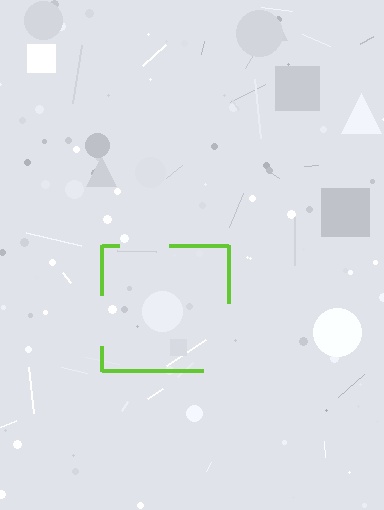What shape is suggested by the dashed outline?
The dashed outline suggests a square.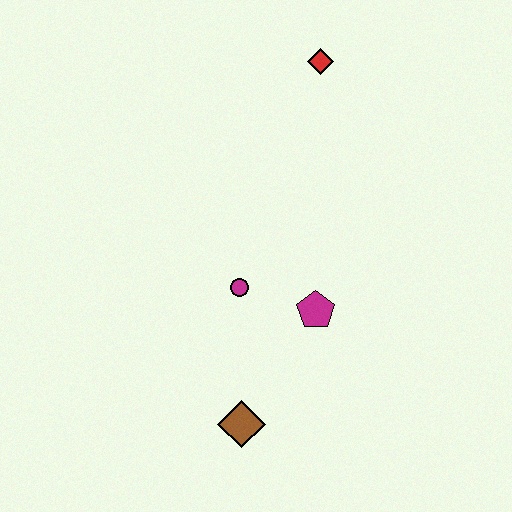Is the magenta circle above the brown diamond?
Yes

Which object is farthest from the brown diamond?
The red diamond is farthest from the brown diamond.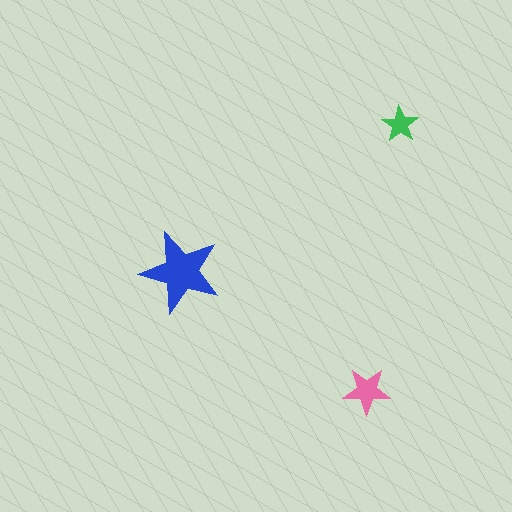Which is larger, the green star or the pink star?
The pink one.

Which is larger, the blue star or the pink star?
The blue one.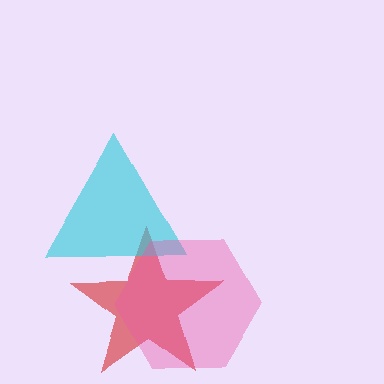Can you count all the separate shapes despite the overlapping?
Yes, there are 3 separate shapes.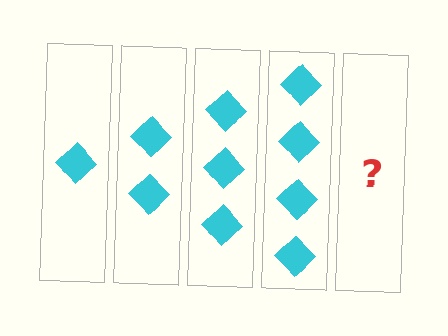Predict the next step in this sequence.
The next step is 5 diamonds.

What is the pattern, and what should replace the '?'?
The pattern is that each step adds one more diamond. The '?' should be 5 diamonds.